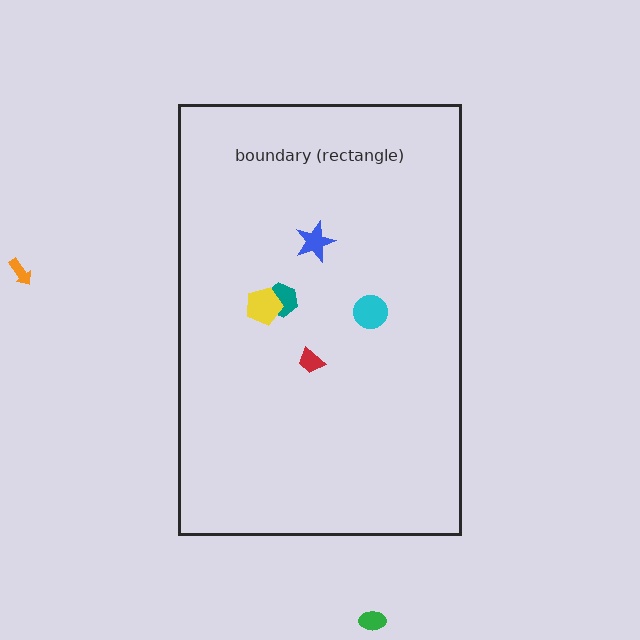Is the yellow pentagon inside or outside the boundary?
Inside.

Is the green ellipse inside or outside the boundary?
Outside.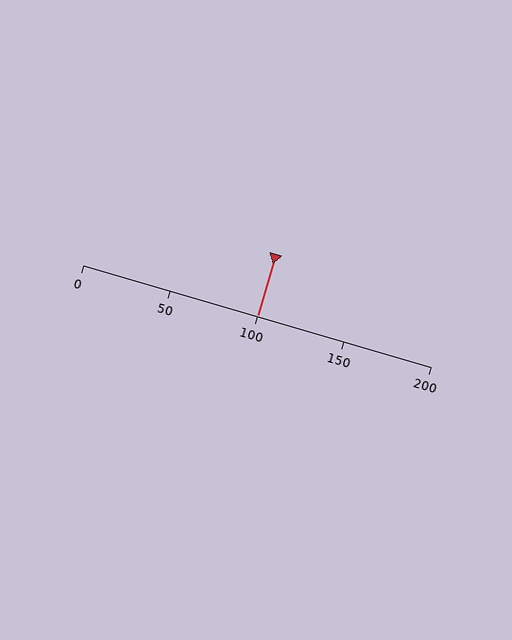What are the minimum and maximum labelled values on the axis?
The axis runs from 0 to 200.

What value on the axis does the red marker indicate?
The marker indicates approximately 100.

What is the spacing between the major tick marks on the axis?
The major ticks are spaced 50 apart.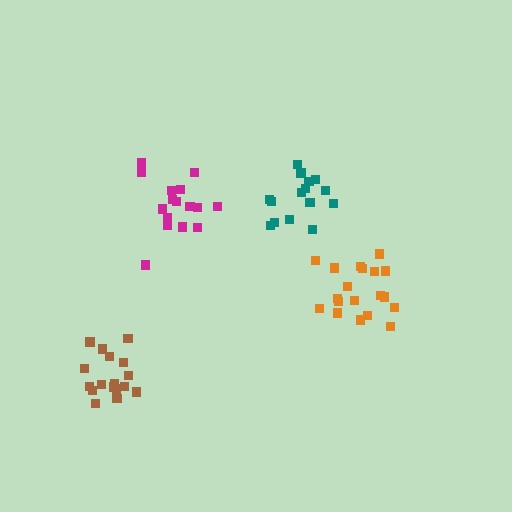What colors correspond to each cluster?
The clusters are colored: teal, brown, magenta, orange.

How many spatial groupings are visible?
There are 4 spatial groupings.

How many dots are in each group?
Group 1: 15 dots, Group 2: 18 dots, Group 3: 16 dots, Group 4: 19 dots (68 total).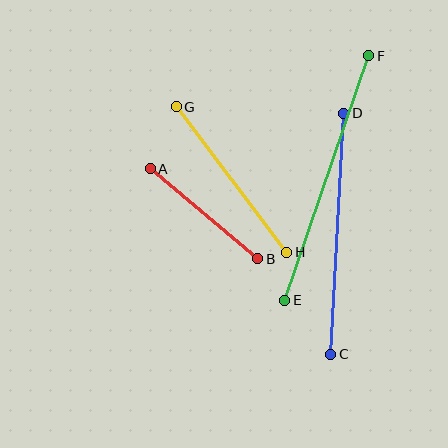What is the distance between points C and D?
The distance is approximately 241 pixels.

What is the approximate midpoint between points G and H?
The midpoint is at approximately (232, 179) pixels.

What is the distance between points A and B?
The distance is approximately 140 pixels.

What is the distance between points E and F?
The distance is approximately 259 pixels.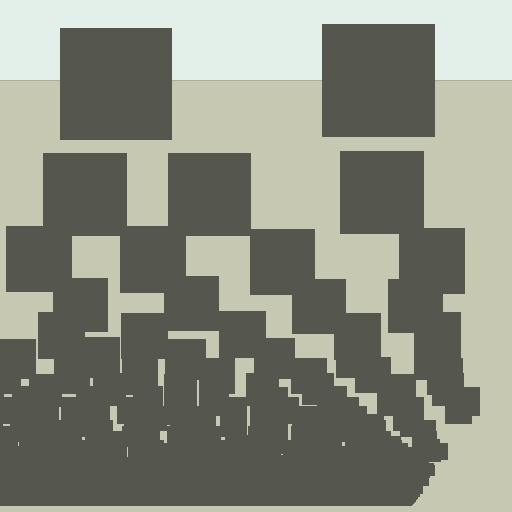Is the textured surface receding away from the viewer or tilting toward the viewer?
The surface appears to tilt toward the viewer. Texture elements get larger and sparser toward the top.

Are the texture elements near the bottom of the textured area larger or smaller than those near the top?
Smaller. The gradient is inverted — elements near the bottom are smaller and denser.